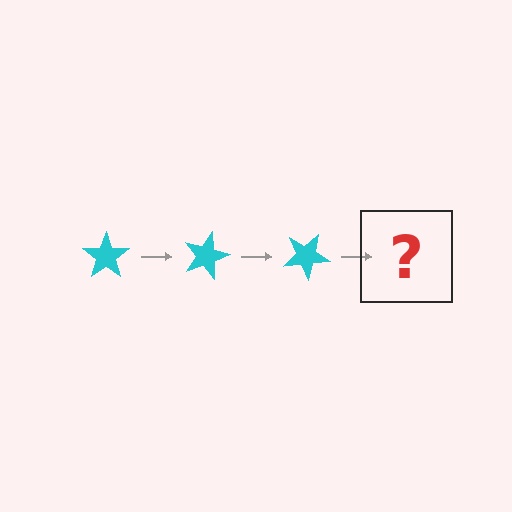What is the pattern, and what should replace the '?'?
The pattern is that the star rotates 15 degrees each step. The '?' should be a cyan star rotated 45 degrees.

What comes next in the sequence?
The next element should be a cyan star rotated 45 degrees.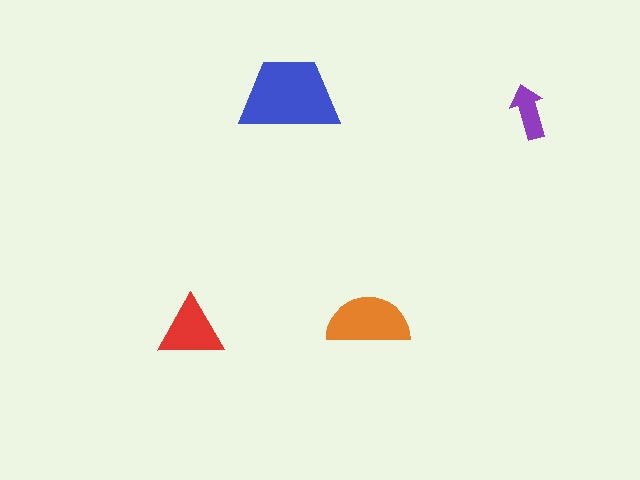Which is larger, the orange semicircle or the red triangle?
The orange semicircle.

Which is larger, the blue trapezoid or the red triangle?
The blue trapezoid.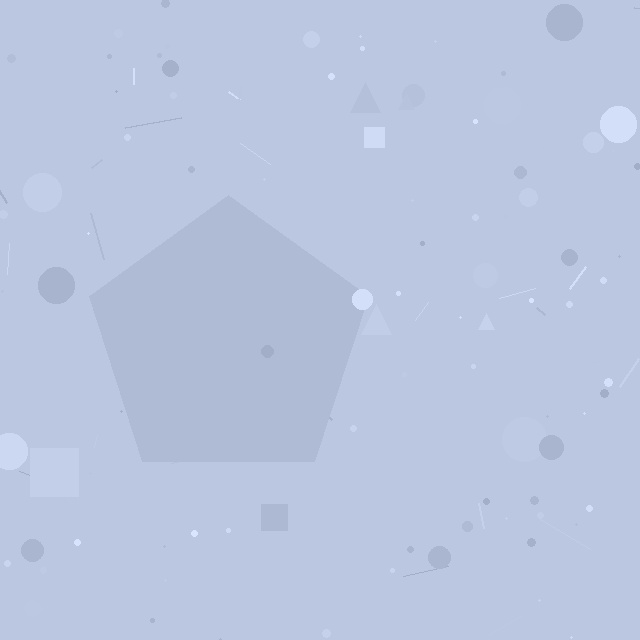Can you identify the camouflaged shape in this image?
The camouflaged shape is a pentagon.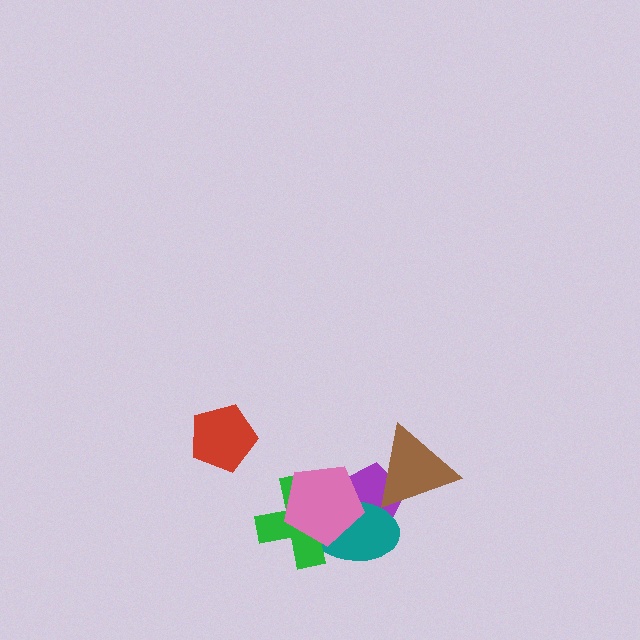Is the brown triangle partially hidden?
Yes, it is partially covered by another shape.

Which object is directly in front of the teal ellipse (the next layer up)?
The green cross is directly in front of the teal ellipse.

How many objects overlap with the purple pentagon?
4 objects overlap with the purple pentagon.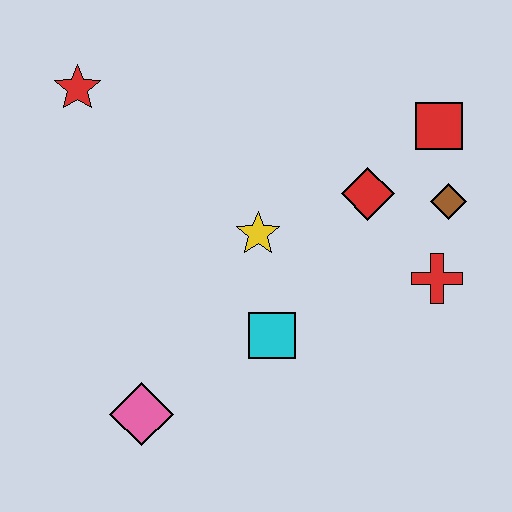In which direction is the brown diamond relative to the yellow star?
The brown diamond is to the right of the yellow star.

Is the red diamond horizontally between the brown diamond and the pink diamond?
Yes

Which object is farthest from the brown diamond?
The red star is farthest from the brown diamond.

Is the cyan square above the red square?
No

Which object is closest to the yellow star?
The cyan square is closest to the yellow star.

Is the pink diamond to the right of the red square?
No